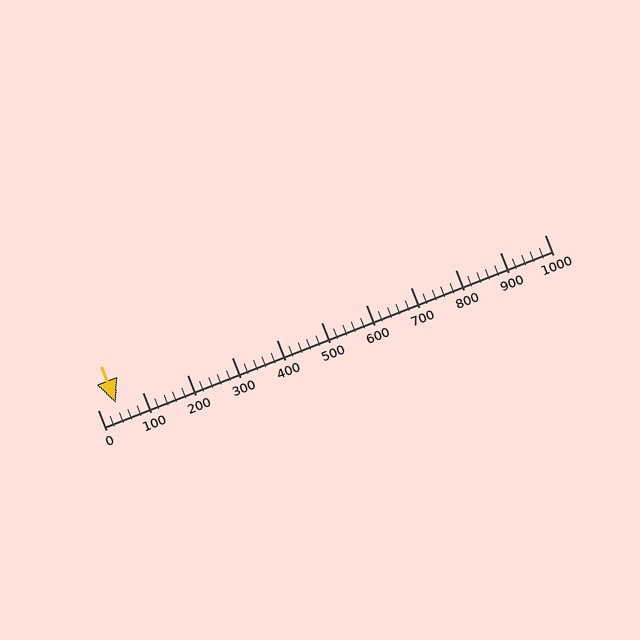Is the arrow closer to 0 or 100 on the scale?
The arrow is closer to 0.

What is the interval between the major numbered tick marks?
The major tick marks are spaced 100 units apart.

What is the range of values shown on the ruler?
The ruler shows values from 0 to 1000.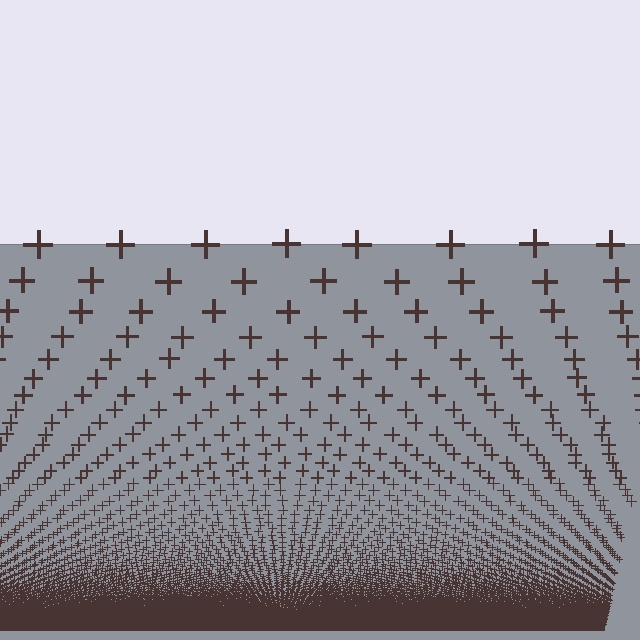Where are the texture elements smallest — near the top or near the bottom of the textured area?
Near the bottom.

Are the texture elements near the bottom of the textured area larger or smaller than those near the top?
Smaller. The gradient is inverted — elements near the bottom are smaller and denser.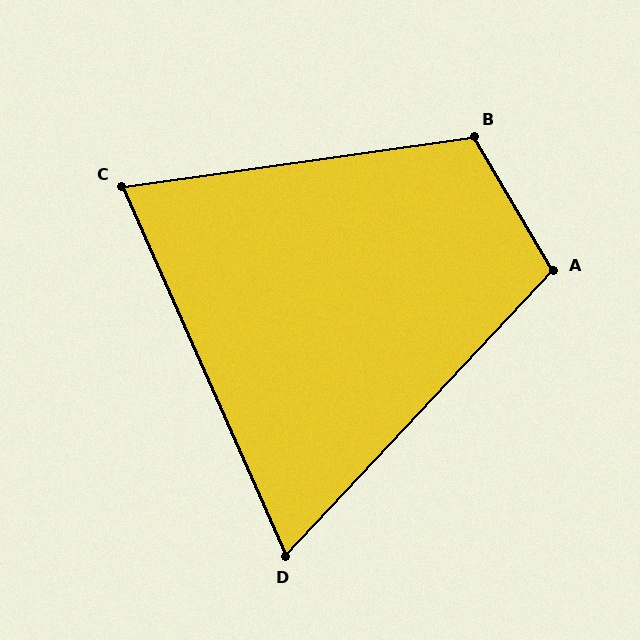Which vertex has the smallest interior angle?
D, at approximately 67 degrees.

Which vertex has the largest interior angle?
B, at approximately 113 degrees.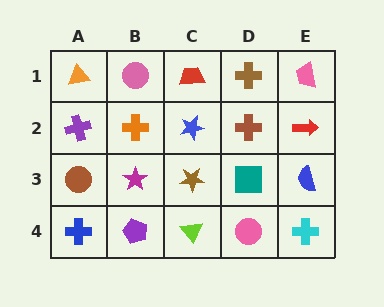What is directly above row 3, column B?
An orange cross.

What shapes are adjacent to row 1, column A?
A purple cross (row 2, column A), a pink circle (row 1, column B).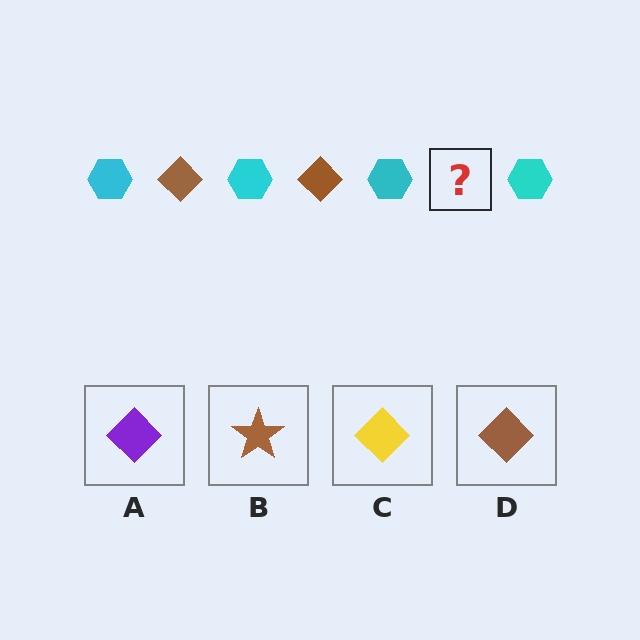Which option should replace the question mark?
Option D.